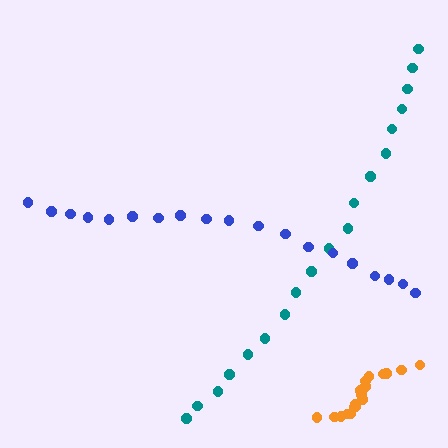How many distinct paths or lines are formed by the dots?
There are 3 distinct paths.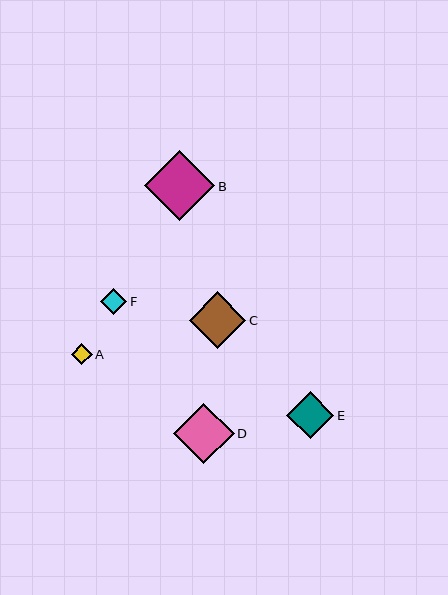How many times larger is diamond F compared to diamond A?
Diamond F is approximately 1.3 times the size of diamond A.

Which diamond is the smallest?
Diamond A is the smallest with a size of approximately 21 pixels.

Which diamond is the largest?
Diamond B is the largest with a size of approximately 70 pixels.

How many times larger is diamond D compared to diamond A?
Diamond D is approximately 2.9 times the size of diamond A.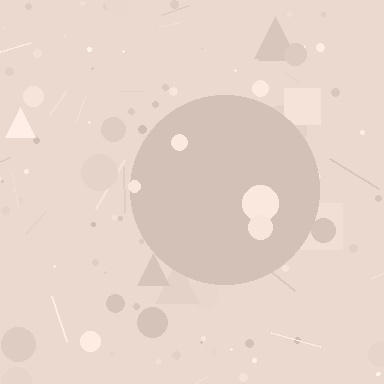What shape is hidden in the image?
A circle is hidden in the image.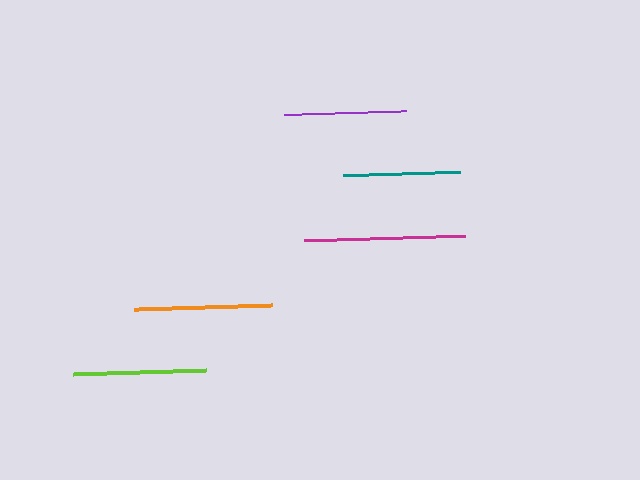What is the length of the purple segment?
The purple segment is approximately 121 pixels long.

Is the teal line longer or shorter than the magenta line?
The magenta line is longer than the teal line.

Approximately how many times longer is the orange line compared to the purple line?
The orange line is approximately 1.1 times the length of the purple line.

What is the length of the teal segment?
The teal segment is approximately 117 pixels long.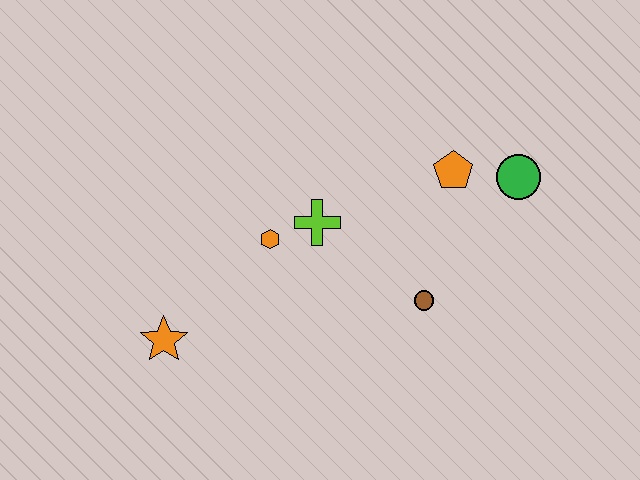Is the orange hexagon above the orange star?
Yes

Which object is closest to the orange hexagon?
The lime cross is closest to the orange hexagon.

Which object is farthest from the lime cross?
The green circle is farthest from the lime cross.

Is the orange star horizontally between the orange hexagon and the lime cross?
No